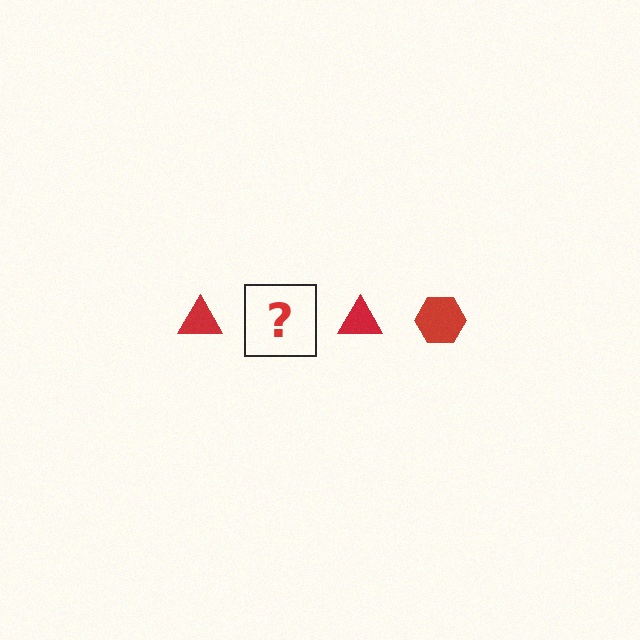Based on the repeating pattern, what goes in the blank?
The blank should be a red hexagon.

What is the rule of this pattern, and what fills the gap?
The rule is that the pattern cycles through triangle, hexagon shapes in red. The gap should be filled with a red hexagon.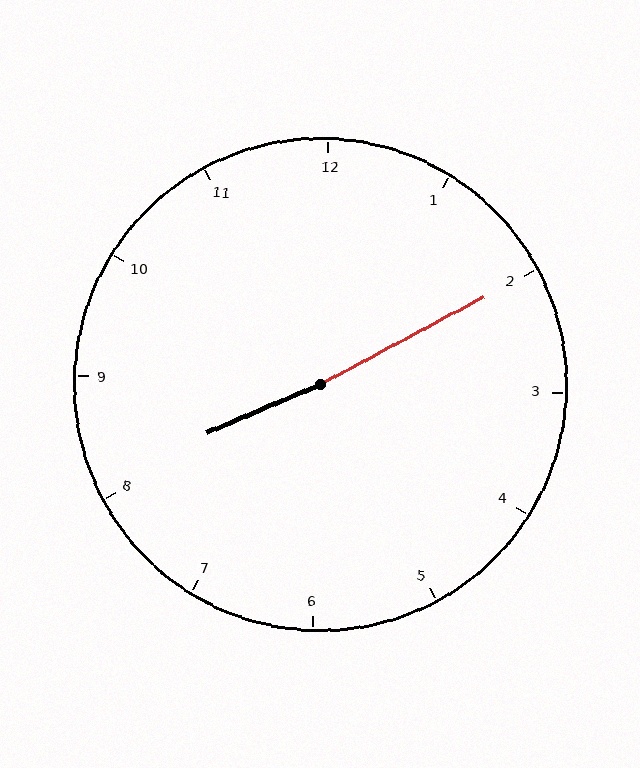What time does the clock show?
8:10.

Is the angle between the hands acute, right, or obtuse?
It is obtuse.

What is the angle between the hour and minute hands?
Approximately 175 degrees.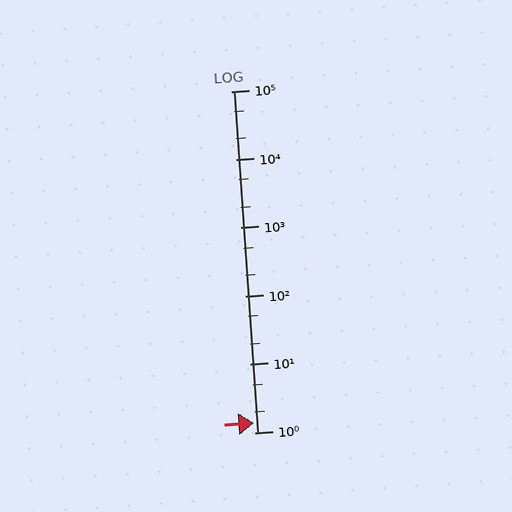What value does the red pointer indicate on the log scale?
The pointer indicates approximately 1.4.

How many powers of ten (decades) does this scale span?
The scale spans 5 decades, from 1 to 100000.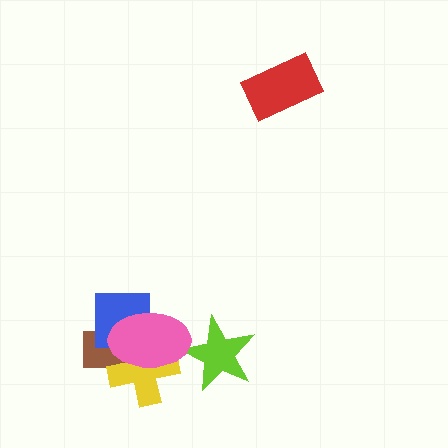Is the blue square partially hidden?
Yes, it is partially covered by another shape.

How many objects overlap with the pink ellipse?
4 objects overlap with the pink ellipse.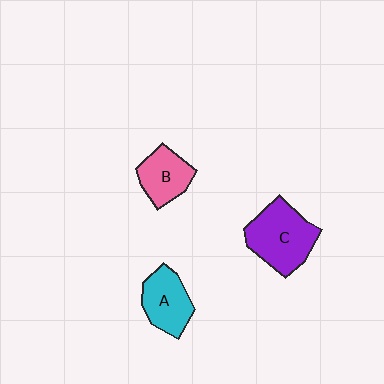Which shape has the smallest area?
Shape B (pink).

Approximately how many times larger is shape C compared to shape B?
Approximately 1.6 times.